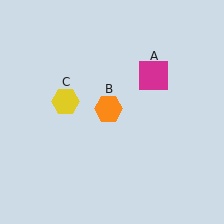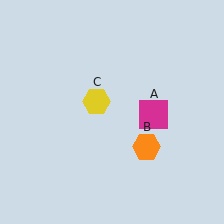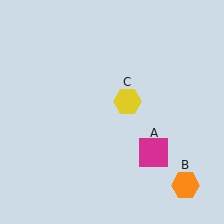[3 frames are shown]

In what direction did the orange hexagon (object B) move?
The orange hexagon (object B) moved down and to the right.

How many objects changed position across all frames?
3 objects changed position: magenta square (object A), orange hexagon (object B), yellow hexagon (object C).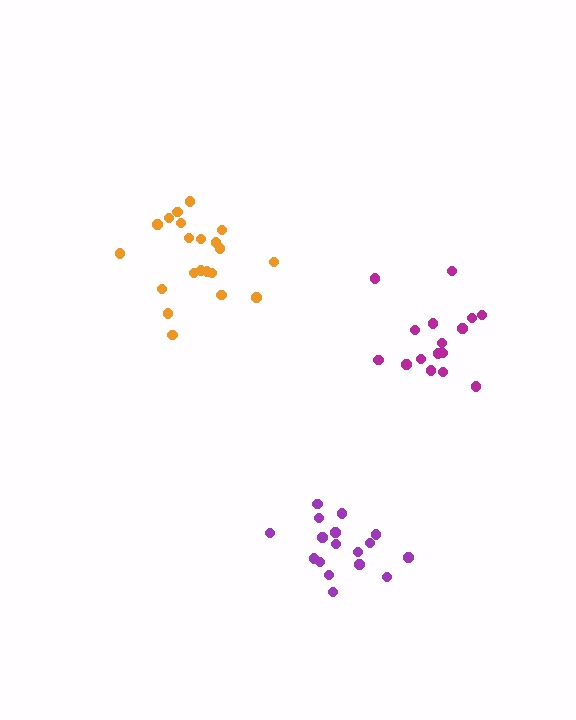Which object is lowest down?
The purple cluster is bottommost.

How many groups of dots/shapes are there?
There are 3 groups.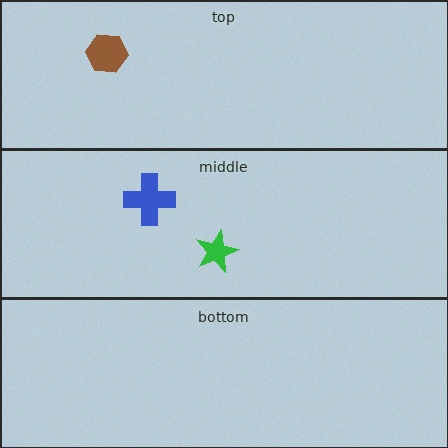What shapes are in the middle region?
The blue cross, the green star.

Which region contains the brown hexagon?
The top region.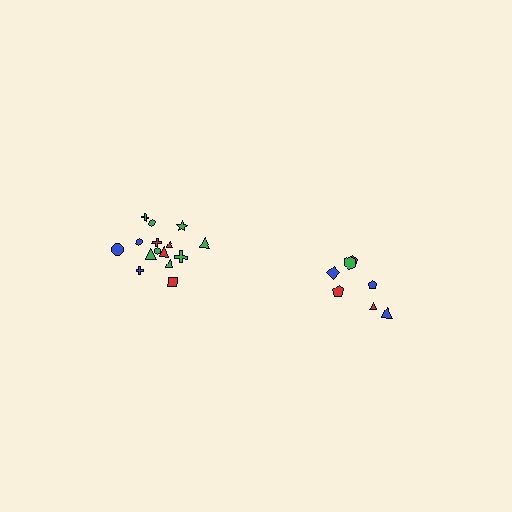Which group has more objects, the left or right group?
The left group.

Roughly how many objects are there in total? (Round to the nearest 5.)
Roughly 20 objects in total.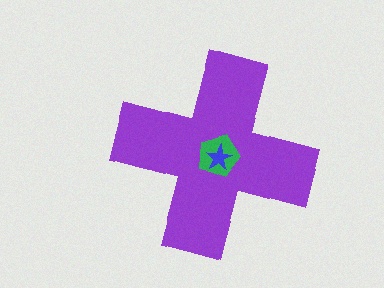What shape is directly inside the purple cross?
The green pentagon.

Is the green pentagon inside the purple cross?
Yes.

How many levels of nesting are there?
3.